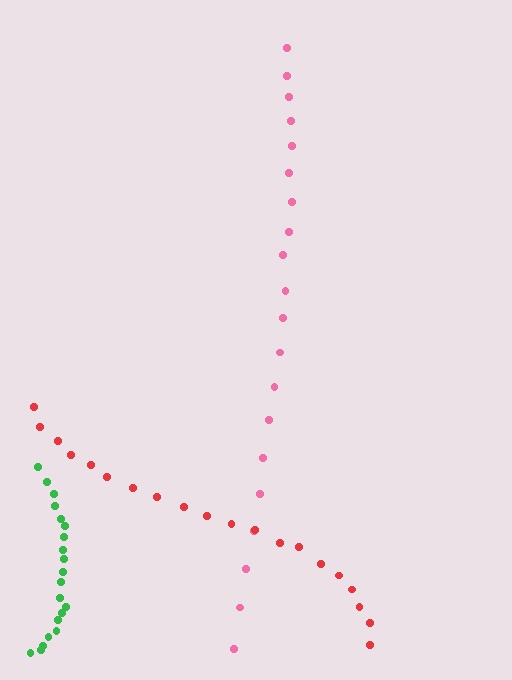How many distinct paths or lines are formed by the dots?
There are 3 distinct paths.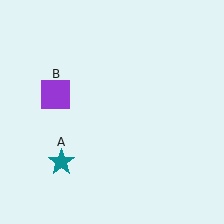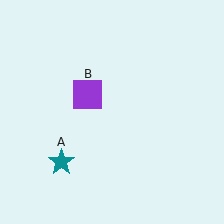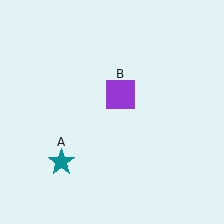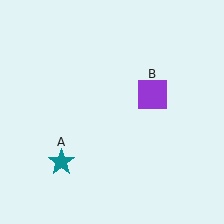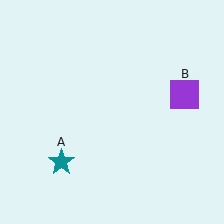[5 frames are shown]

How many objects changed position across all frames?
1 object changed position: purple square (object B).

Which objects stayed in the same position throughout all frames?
Teal star (object A) remained stationary.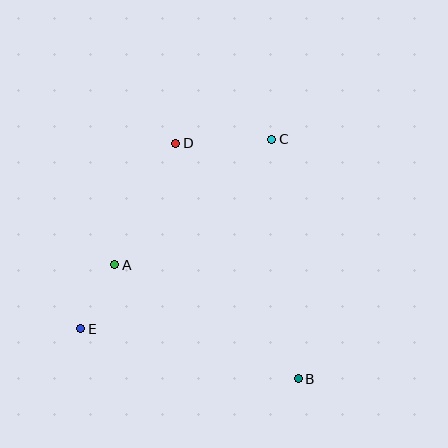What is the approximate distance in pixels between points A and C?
The distance between A and C is approximately 201 pixels.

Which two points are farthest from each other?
Points C and E are farthest from each other.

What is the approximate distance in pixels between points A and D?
The distance between A and D is approximately 136 pixels.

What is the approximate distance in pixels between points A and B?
The distance between A and B is approximately 216 pixels.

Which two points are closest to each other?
Points A and E are closest to each other.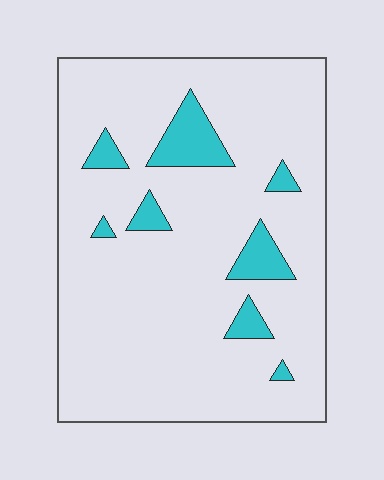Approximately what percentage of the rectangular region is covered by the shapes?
Approximately 10%.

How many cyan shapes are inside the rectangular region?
8.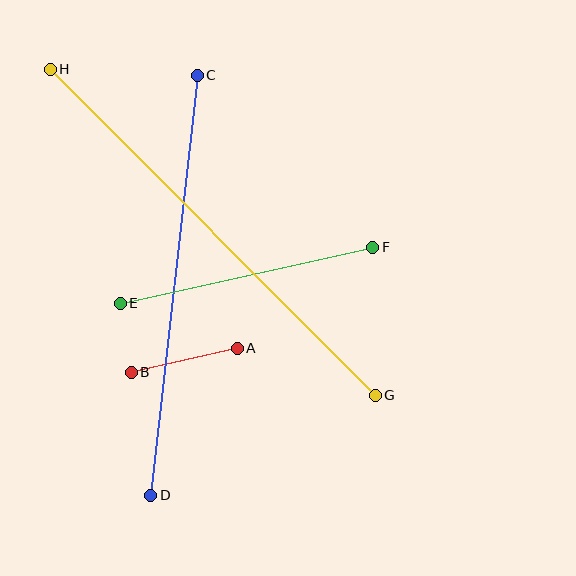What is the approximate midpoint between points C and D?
The midpoint is at approximately (174, 285) pixels.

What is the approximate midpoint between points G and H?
The midpoint is at approximately (213, 232) pixels.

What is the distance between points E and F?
The distance is approximately 259 pixels.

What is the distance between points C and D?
The distance is approximately 423 pixels.